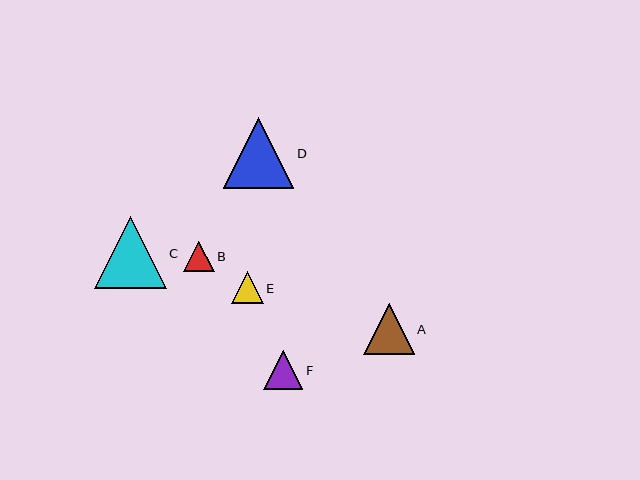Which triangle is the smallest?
Triangle B is the smallest with a size of approximately 30 pixels.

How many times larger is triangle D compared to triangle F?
Triangle D is approximately 1.8 times the size of triangle F.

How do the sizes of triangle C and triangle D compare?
Triangle C and triangle D are approximately the same size.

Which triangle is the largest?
Triangle C is the largest with a size of approximately 72 pixels.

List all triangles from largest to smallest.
From largest to smallest: C, D, A, F, E, B.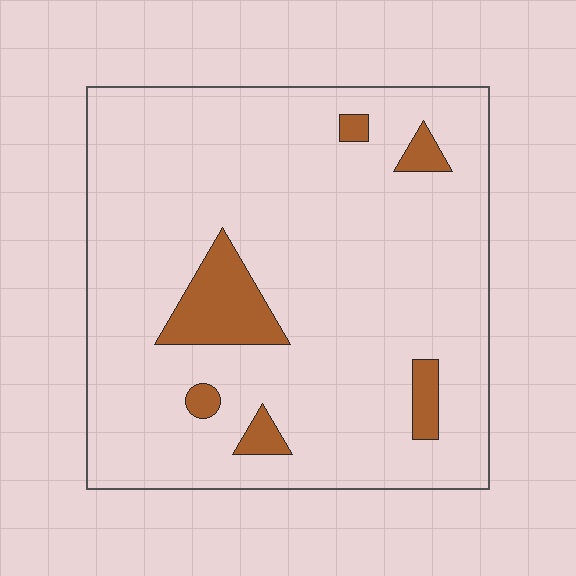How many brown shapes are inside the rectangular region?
6.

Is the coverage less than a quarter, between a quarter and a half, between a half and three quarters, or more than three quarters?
Less than a quarter.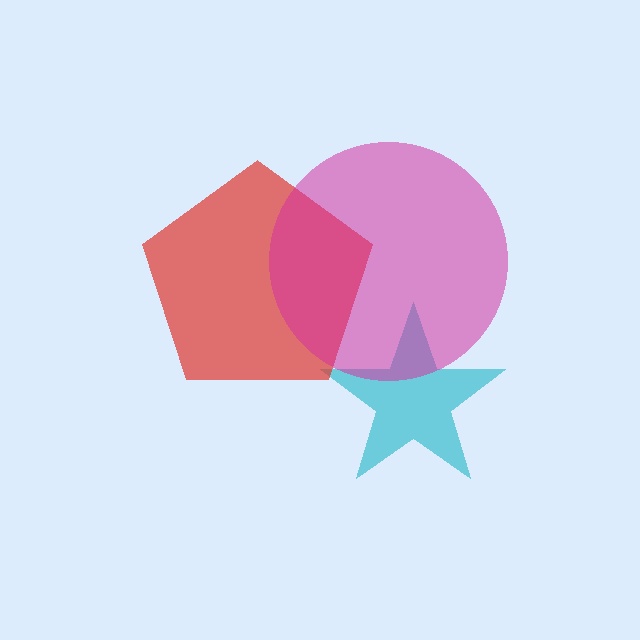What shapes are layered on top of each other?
The layered shapes are: a cyan star, a red pentagon, a magenta circle.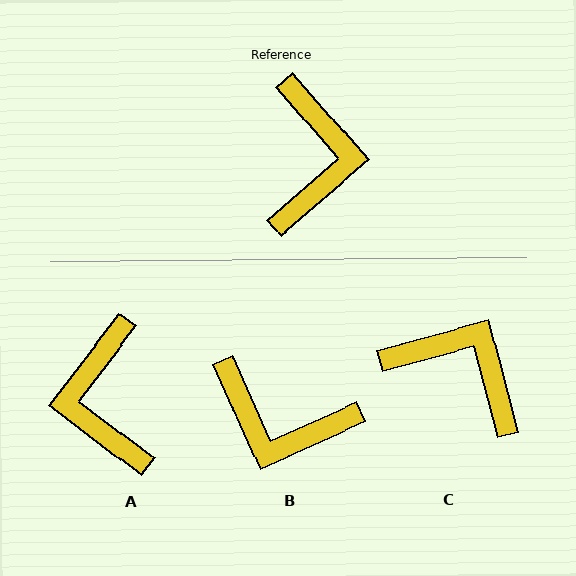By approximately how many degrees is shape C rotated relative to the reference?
Approximately 64 degrees counter-clockwise.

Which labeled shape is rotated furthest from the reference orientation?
A, about 168 degrees away.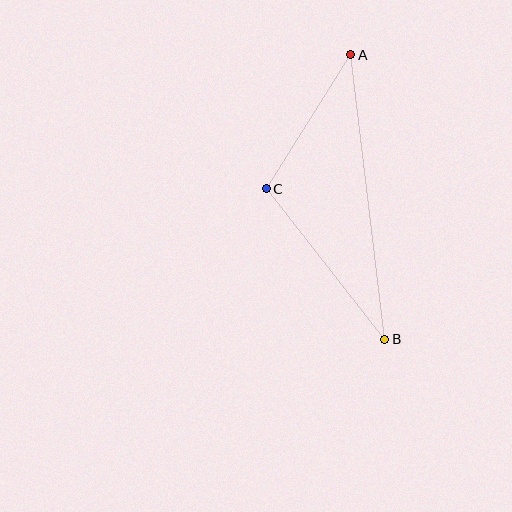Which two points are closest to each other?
Points A and C are closest to each other.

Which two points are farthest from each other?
Points A and B are farthest from each other.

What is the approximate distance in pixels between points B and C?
The distance between B and C is approximately 192 pixels.